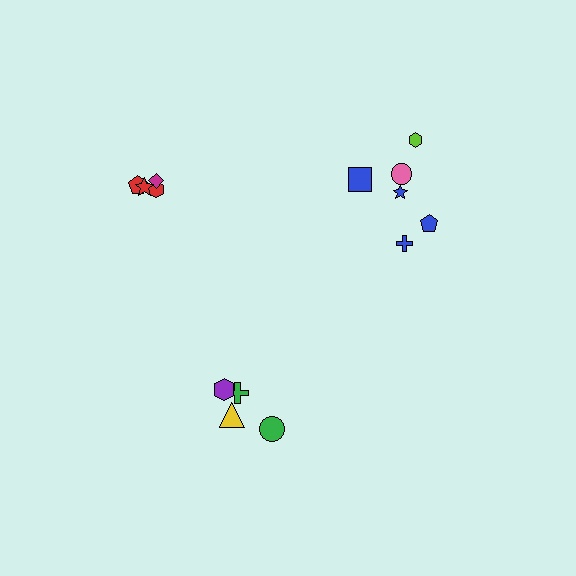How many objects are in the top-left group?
There are 4 objects.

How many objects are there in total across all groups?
There are 14 objects.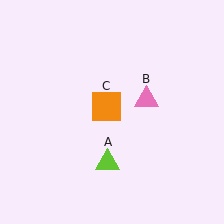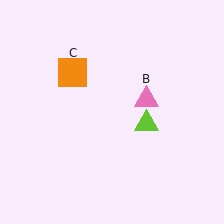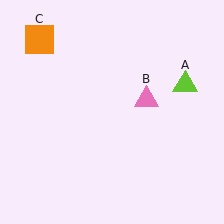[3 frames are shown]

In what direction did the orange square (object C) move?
The orange square (object C) moved up and to the left.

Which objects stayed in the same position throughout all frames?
Pink triangle (object B) remained stationary.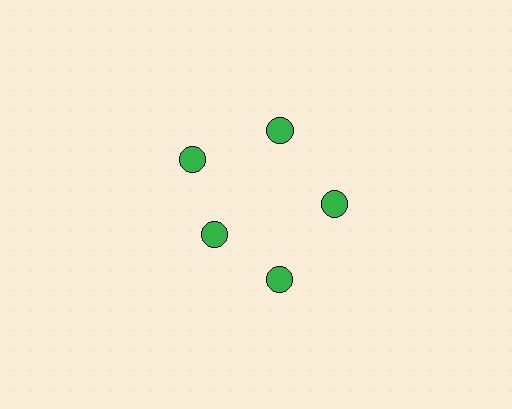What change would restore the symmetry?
The symmetry would be restored by moving it outward, back onto the ring so that all 5 circles sit at equal angles and equal distance from the center.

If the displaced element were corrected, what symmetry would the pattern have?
It would have 5-fold rotational symmetry — the pattern would map onto itself every 72 degrees.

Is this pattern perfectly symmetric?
No. The 5 green circles are arranged in a ring, but one element near the 8 o'clock position is pulled inward toward the center, breaking the 5-fold rotational symmetry.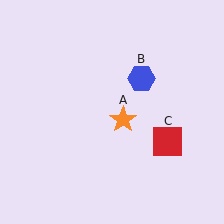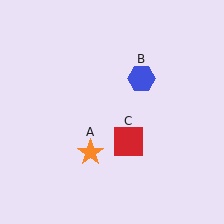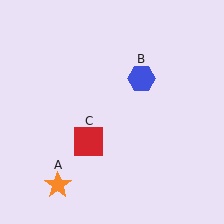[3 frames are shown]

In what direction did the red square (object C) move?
The red square (object C) moved left.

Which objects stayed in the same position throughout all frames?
Blue hexagon (object B) remained stationary.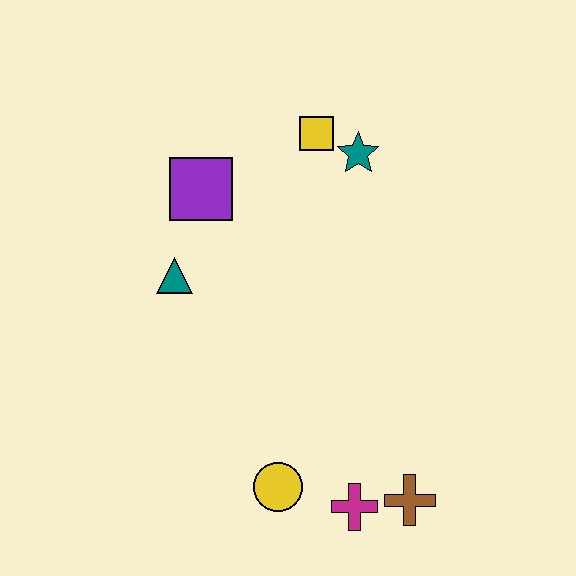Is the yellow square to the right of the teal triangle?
Yes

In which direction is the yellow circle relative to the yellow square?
The yellow circle is below the yellow square.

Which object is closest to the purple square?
The teal triangle is closest to the purple square.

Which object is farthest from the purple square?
The brown cross is farthest from the purple square.